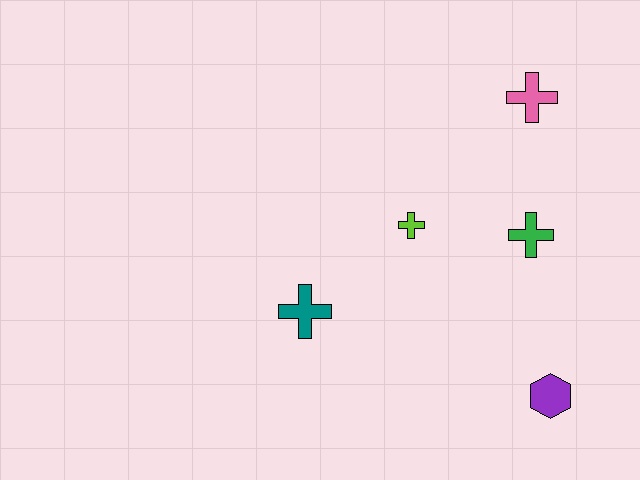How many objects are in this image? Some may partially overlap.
There are 5 objects.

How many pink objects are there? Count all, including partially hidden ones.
There is 1 pink object.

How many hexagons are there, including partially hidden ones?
There is 1 hexagon.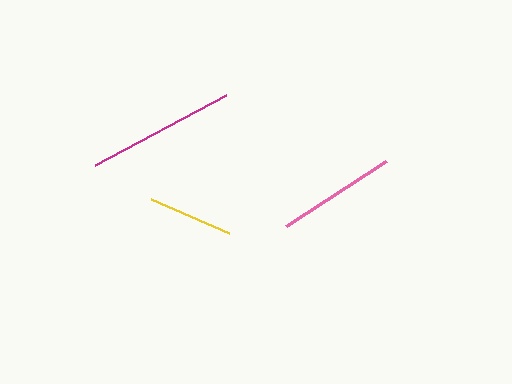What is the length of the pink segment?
The pink segment is approximately 120 pixels long.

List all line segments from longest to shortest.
From longest to shortest: magenta, pink, yellow.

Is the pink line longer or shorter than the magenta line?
The magenta line is longer than the pink line.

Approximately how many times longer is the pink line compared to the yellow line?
The pink line is approximately 1.4 times the length of the yellow line.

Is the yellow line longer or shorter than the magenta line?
The magenta line is longer than the yellow line.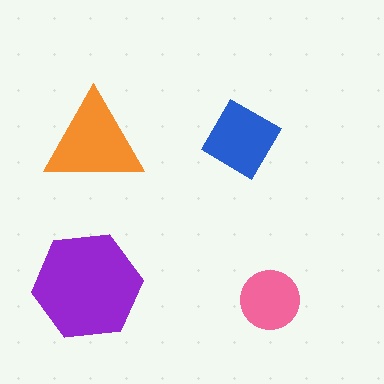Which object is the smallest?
The pink circle.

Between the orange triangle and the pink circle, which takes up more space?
The orange triangle.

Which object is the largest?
The purple hexagon.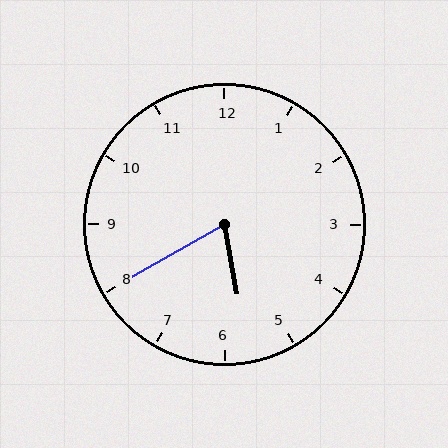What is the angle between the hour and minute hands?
Approximately 70 degrees.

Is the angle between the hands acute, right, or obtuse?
It is acute.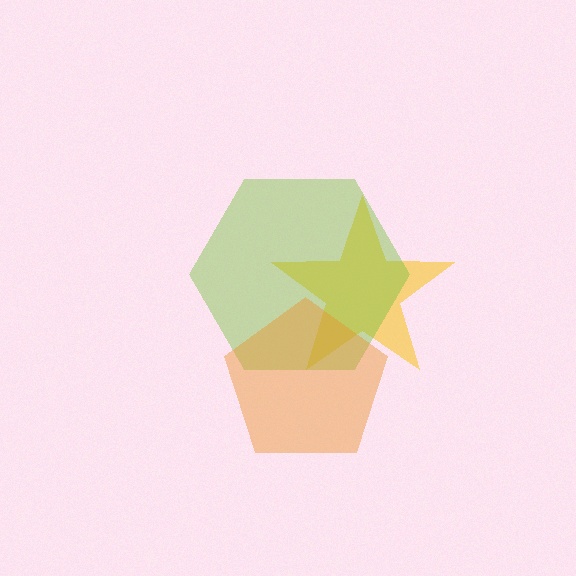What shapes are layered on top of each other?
The layered shapes are: a yellow star, a lime hexagon, an orange pentagon.